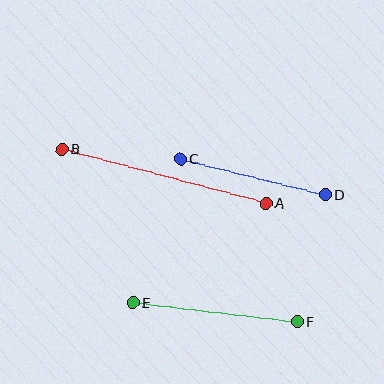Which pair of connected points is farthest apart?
Points A and B are farthest apart.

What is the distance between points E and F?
The distance is approximately 166 pixels.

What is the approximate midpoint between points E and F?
The midpoint is at approximately (215, 312) pixels.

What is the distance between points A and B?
The distance is approximately 211 pixels.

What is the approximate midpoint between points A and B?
The midpoint is at approximately (164, 176) pixels.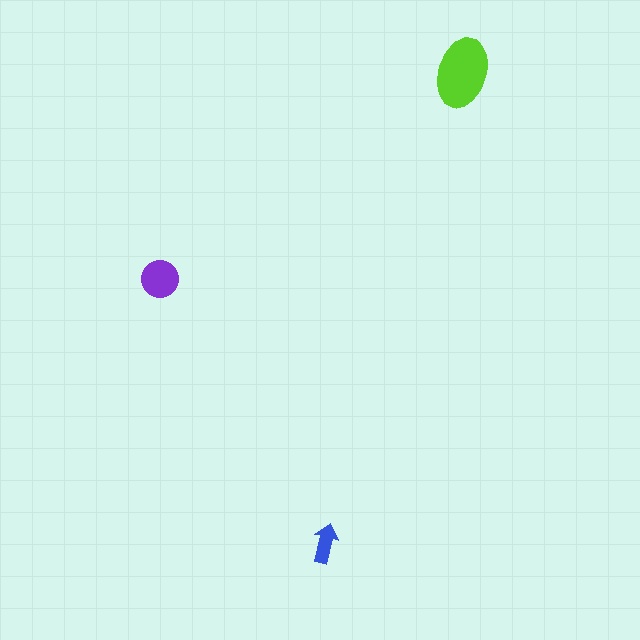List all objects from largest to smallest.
The lime ellipse, the purple circle, the blue arrow.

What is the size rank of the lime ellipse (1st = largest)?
1st.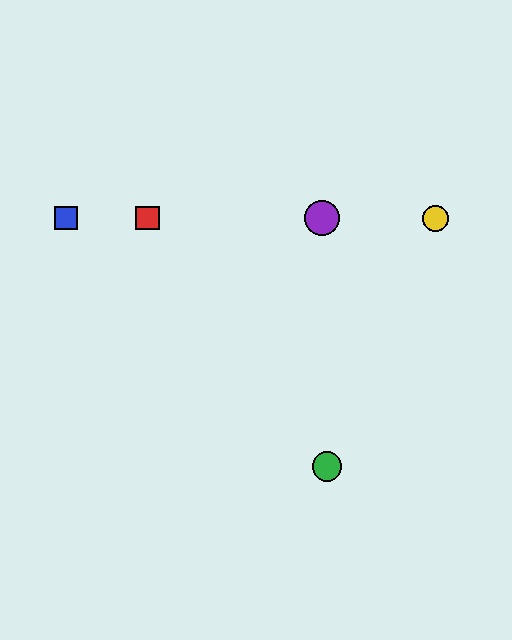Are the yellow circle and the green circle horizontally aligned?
No, the yellow circle is at y≈218 and the green circle is at y≈467.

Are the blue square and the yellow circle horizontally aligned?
Yes, both are at y≈218.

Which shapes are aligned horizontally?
The red square, the blue square, the yellow circle, the purple circle are aligned horizontally.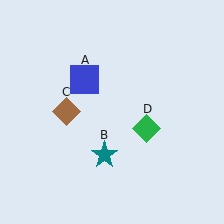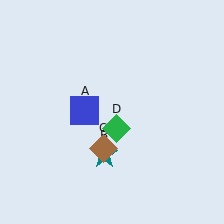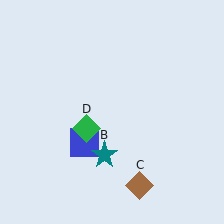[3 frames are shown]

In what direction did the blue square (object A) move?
The blue square (object A) moved down.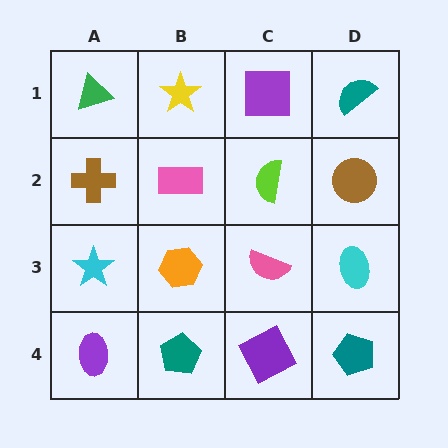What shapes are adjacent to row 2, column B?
A yellow star (row 1, column B), an orange hexagon (row 3, column B), a brown cross (row 2, column A), a lime semicircle (row 2, column C).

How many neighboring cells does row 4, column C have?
3.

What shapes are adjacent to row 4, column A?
A cyan star (row 3, column A), a teal pentagon (row 4, column B).